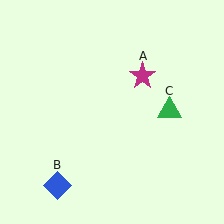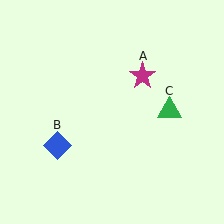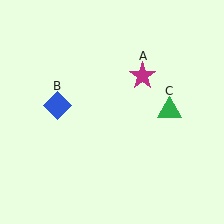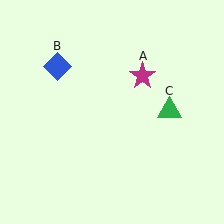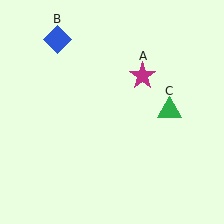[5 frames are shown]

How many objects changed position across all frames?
1 object changed position: blue diamond (object B).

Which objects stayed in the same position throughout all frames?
Magenta star (object A) and green triangle (object C) remained stationary.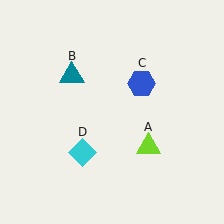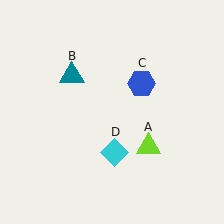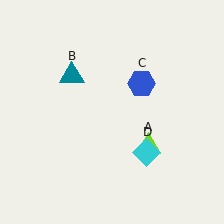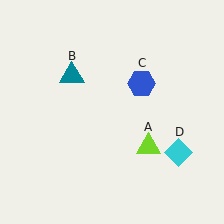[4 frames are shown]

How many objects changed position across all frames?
1 object changed position: cyan diamond (object D).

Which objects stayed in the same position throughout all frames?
Lime triangle (object A) and teal triangle (object B) and blue hexagon (object C) remained stationary.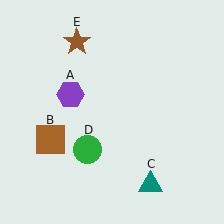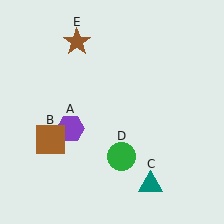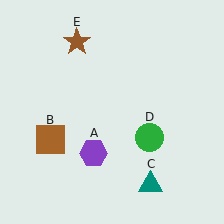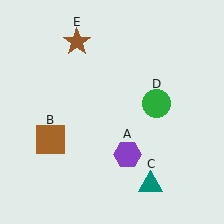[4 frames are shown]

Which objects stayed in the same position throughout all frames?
Brown square (object B) and teal triangle (object C) and brown star (object E) remained stationary.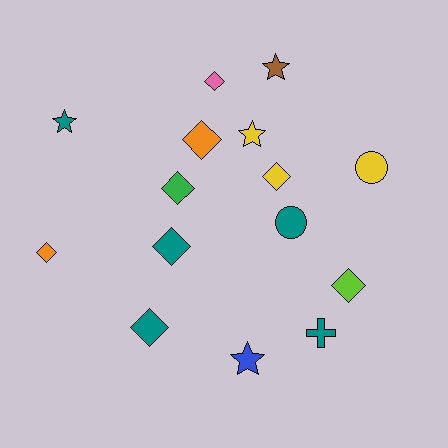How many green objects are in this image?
There is 1 green object.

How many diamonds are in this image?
There are 8 diamonds.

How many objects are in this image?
There are 15 objects.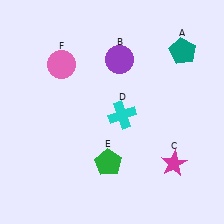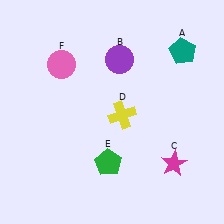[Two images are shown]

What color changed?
The cross (D) changed from cyan in Image 1 to yellow in Image 2.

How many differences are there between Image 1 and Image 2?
There is 1 difference between the two images.